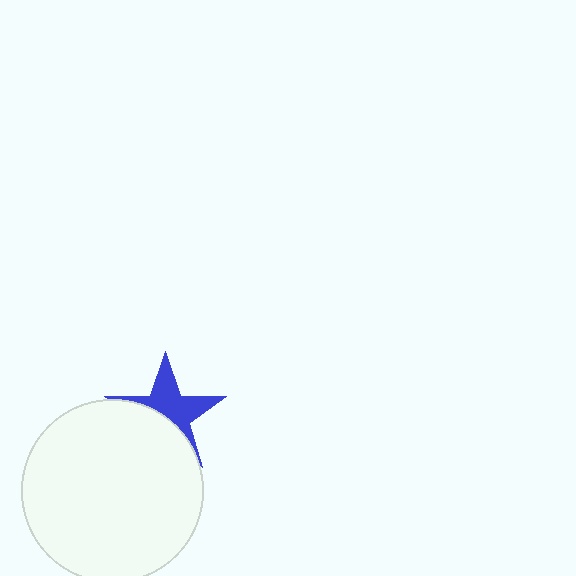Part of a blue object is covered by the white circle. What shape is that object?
It is a star.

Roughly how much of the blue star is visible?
About half of it is visible (roughly 53%).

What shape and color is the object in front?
The object in front is a white circle.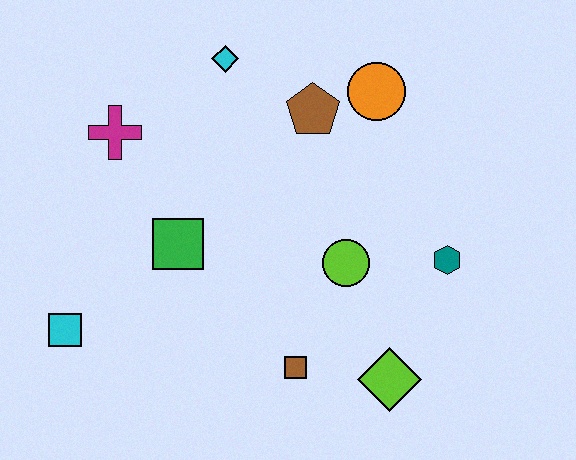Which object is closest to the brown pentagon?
The orange circle is closest to the brown pentagon.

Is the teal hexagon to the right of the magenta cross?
Yes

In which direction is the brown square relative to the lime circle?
The brown square is below the lime circle.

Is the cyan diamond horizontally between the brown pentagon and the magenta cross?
Yes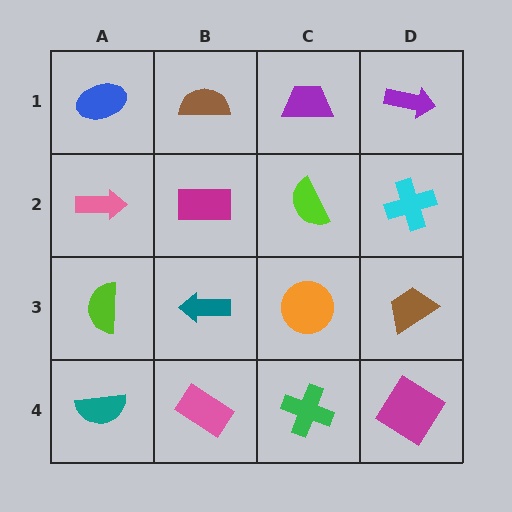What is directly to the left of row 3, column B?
A lime semicircle.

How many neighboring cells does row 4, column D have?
2.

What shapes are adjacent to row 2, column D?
A purple arrow (row 1, column D), a brown trapezoid (row 3, column D), a lime semicircle (row 2, column C).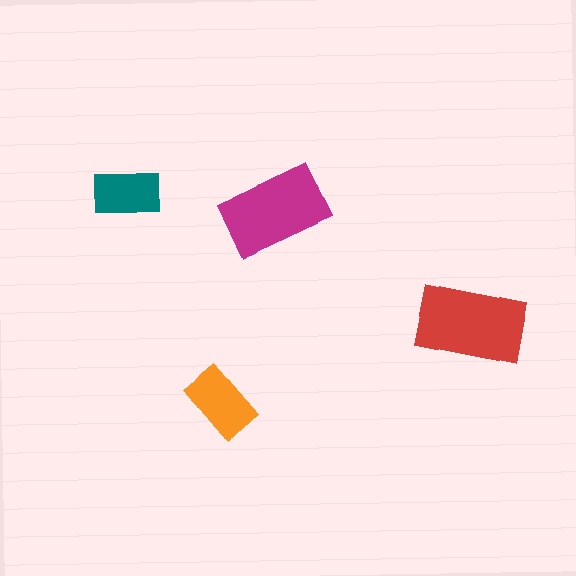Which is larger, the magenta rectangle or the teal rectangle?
The magenta one.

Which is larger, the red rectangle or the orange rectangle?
The red one.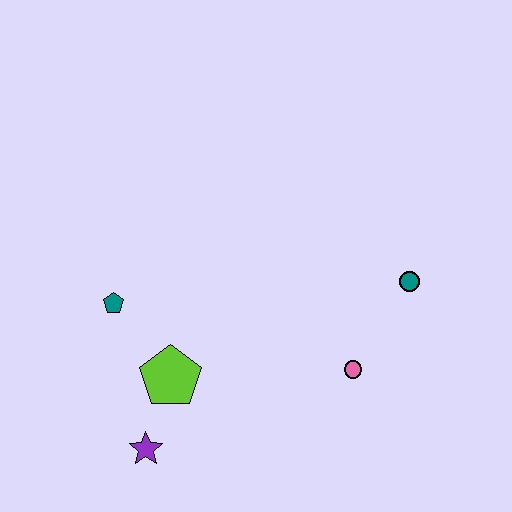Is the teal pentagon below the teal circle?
Yes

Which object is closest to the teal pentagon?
The lime pentagon is closest to the teal pentagon.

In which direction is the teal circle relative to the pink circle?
The teal circle is above the pink circle.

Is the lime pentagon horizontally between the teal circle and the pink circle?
No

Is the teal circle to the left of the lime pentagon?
No